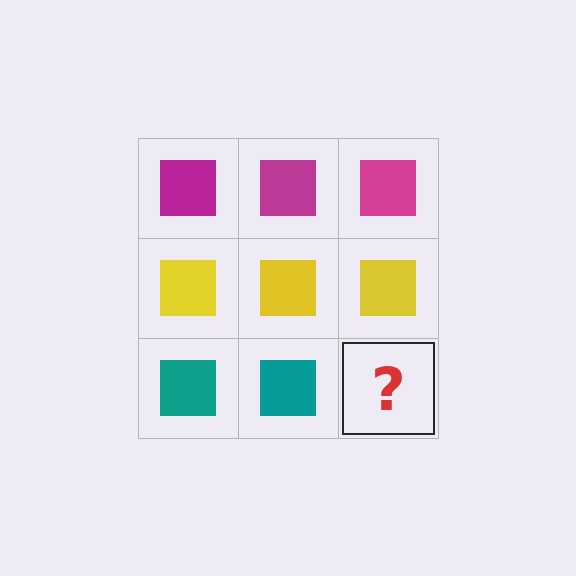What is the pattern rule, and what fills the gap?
The rule is that each row has a consistent color. The gap should be filled with a teal square.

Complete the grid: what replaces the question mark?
The question mark should be replaced with a teal square.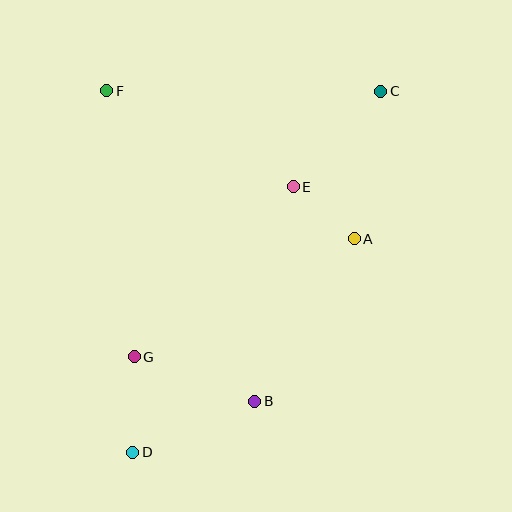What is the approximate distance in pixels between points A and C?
The distance between A and C is approximately 150 pixels.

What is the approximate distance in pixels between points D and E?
The distance between D and E is approximately 310 pixels.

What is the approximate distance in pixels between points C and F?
The distance between C and F is approximately 274 pixels.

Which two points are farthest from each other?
Points C and D are farthest from each other.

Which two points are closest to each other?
Points A and E are closest to each other.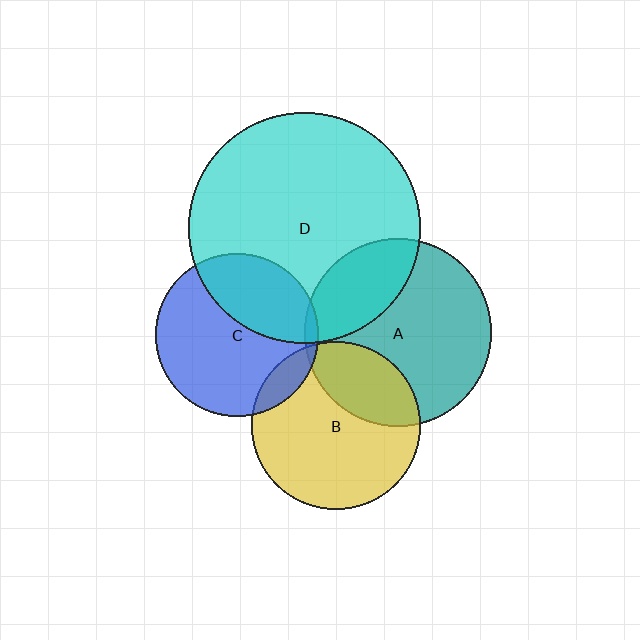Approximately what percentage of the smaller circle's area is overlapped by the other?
Approximately 30%.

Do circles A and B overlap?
Yes.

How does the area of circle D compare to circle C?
Approximately 2.0 times.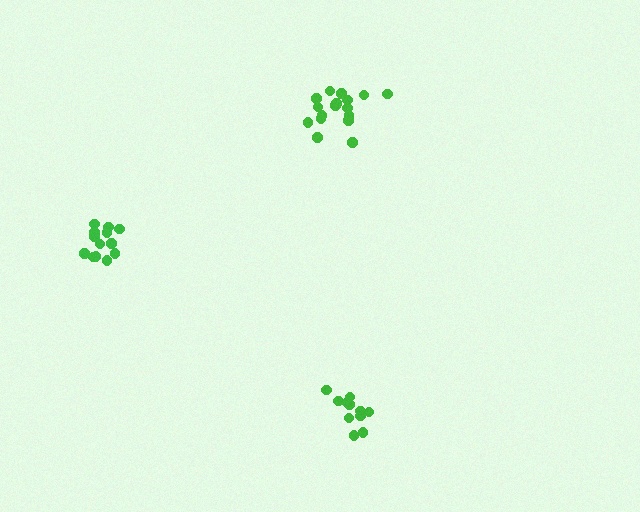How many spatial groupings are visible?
There are 3 spatial groupings.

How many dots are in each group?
Group 1: 11 dots, Group 2: 13 dots, Group 3: 17 dots (41 total).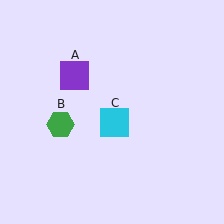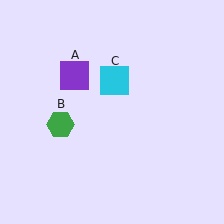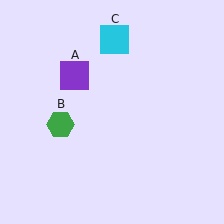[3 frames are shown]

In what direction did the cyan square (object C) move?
The cyan square (object C) moved up.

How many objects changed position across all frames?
1 object changed position: cyan square (object C).